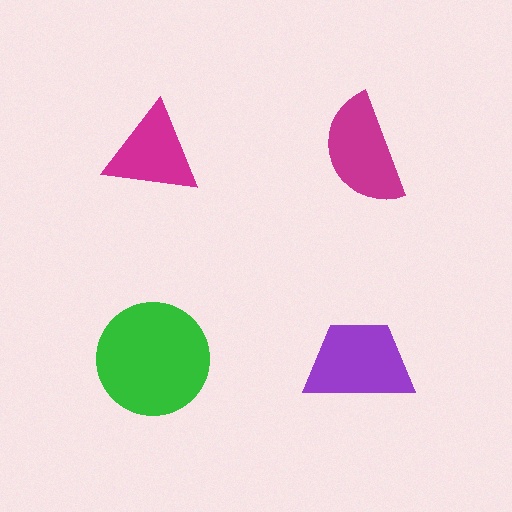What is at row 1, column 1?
A magenta triangle.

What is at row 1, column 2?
A magenta semicircle.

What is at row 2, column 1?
A green circle.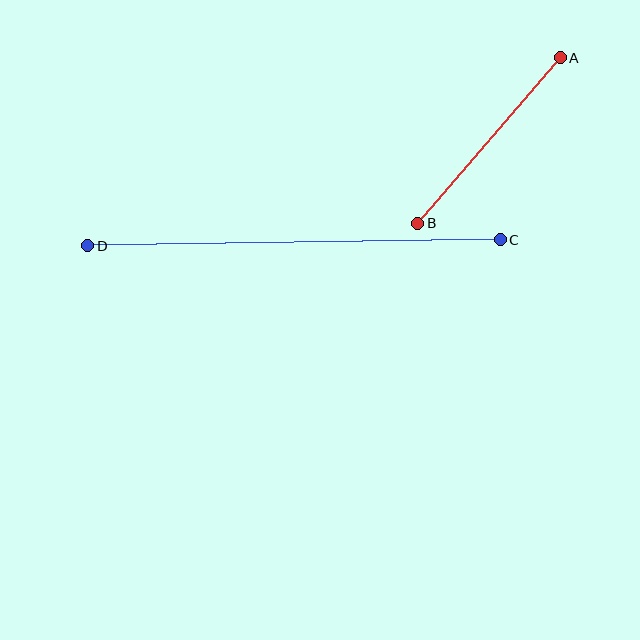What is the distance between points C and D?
The distance is approximately 413 pixels.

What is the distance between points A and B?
The distance is approximately 218 pixels.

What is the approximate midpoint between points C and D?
The midpoint is at approximately (294, 243) pixels.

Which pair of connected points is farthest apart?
Points C and D are farthest apart.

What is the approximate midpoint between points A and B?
The midpoint is at approximately (489, 141) pixels.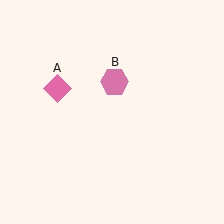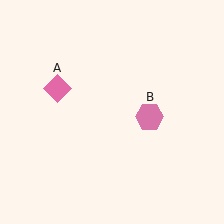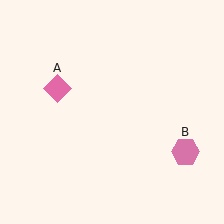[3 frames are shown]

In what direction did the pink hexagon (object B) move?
The pink hexagon (object B) moved down and to the right.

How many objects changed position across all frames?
1 object changed position: pink hexagon (object B).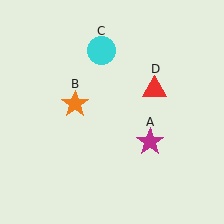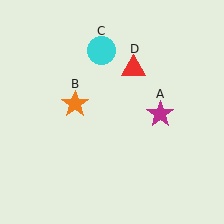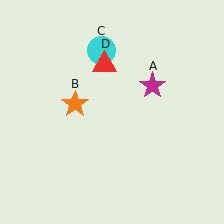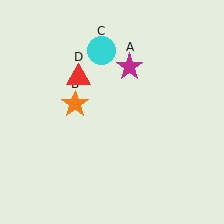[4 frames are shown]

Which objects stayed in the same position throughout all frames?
Orange star (object B) and cyan circle (object C) remained stationary.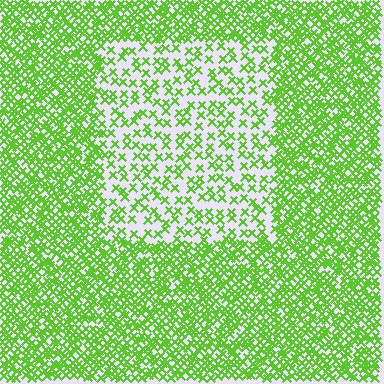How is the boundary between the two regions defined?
The boundary is defined by a change in element density (approximately 2.4x ratio). All elements are the same color, size, and shape.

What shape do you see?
I see a rectangle.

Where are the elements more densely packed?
The elements are more densely packed outside the rectangle boundary.